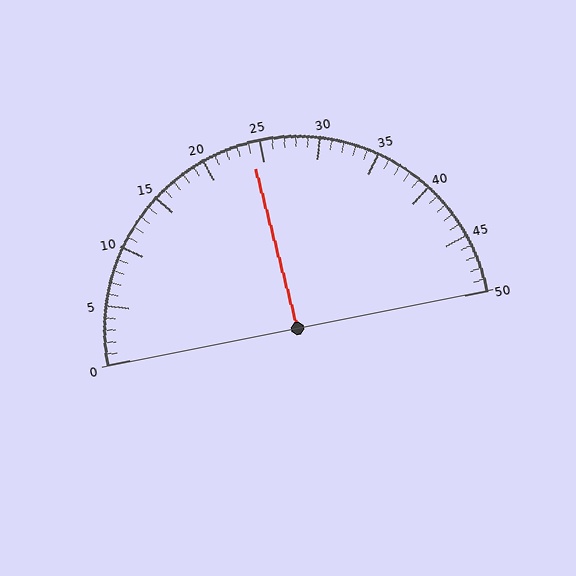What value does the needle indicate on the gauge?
The needle indicates approximately 24.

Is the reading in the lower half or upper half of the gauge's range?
The reading is in the lower half of the range (0 to 50).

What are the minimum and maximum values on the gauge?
The gauge ranges from 0 to 50.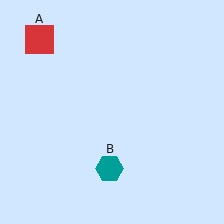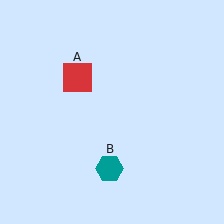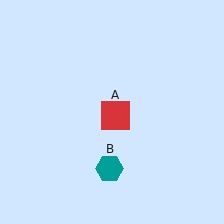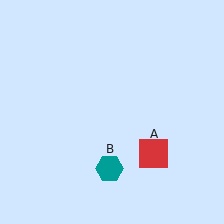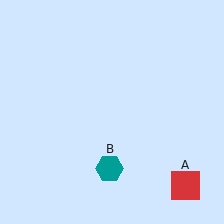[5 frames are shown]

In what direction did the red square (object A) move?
The red square (object A) moved down and to the right.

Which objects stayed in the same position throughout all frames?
Teal hexagon (object B) remained stationary.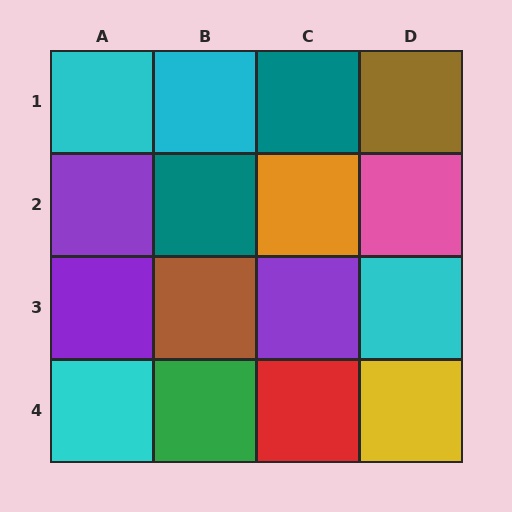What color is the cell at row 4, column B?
Green.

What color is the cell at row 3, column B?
Brown.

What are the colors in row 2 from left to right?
Purple, teal, orange, pink.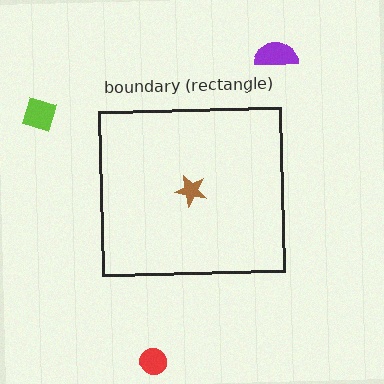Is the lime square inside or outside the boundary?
Outside.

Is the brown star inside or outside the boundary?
Inside.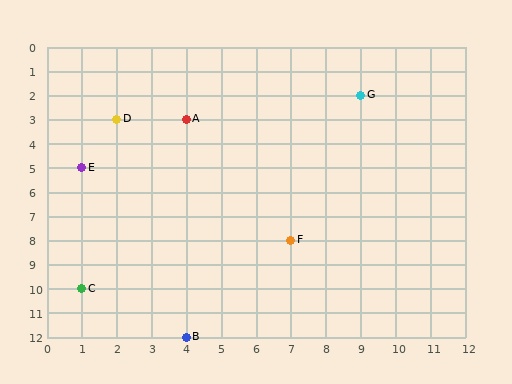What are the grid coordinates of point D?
Point D is at grid coordinates (2, 3).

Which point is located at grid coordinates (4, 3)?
Point A is at (4, 3).